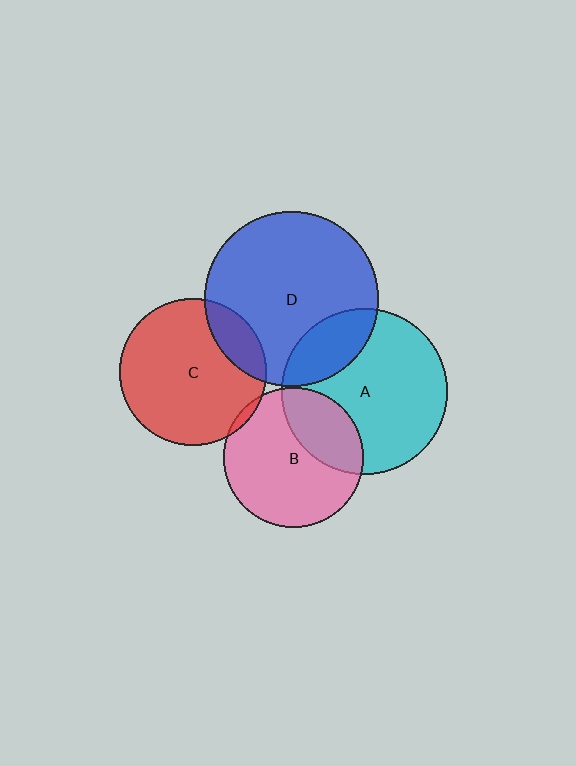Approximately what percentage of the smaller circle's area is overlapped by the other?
Approximately 15%.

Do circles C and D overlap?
Yes.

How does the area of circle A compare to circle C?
Approximately 1.3 times.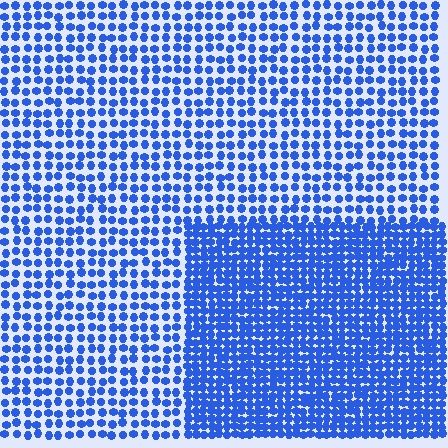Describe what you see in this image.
The image contains small blue elements arranged at two different densities. A rectangle-shaped region is visible where the elements are more densely packed than the surrounding area.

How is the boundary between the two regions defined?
The boundary is defined by a change in element density (approximately 1.9x ratio). All elements are the same color, size, and shape.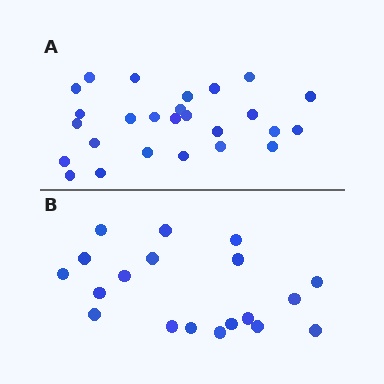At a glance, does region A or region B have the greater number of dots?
Region A (the top region) has more dots.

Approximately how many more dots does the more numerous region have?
Region A has roughly 8 or so more dots than region B.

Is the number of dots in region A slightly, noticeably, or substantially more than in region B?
Region A has noticeably more, but not dramatically so. The ratio is roughly 1.4 to 1.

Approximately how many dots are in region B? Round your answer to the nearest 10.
About 20 dots. (The exact count is 19, which rounds to 20.)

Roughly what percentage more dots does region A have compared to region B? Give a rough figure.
About 35% more.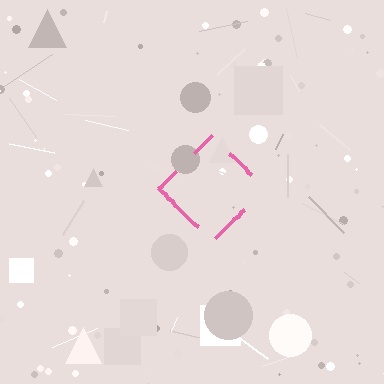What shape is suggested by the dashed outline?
The dashed outline suggests a diamond.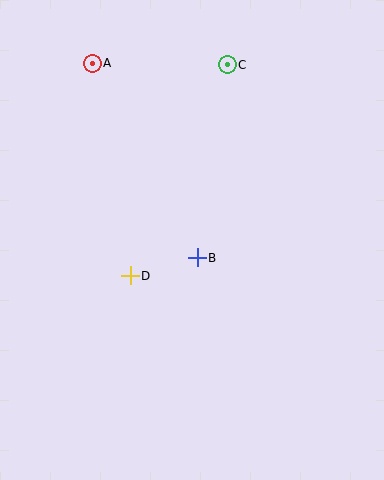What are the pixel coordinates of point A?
Point A is at (92, 63).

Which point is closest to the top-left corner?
Point A is closest to the top-left corner.